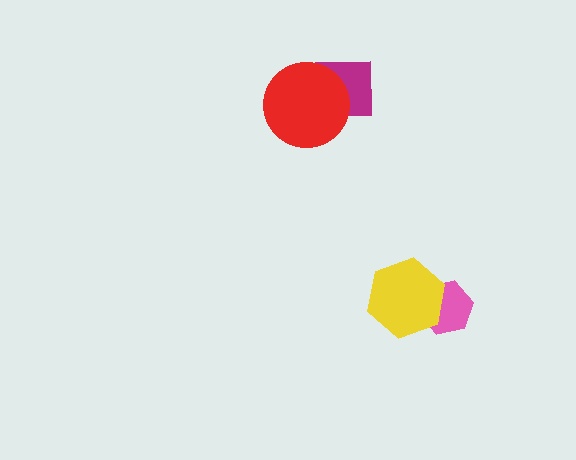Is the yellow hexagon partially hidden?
No, no other shape covers it.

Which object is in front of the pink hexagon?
The yellow hexagon is in front of the pink hexagon.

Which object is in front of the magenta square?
The red circle is in front of the magenta square.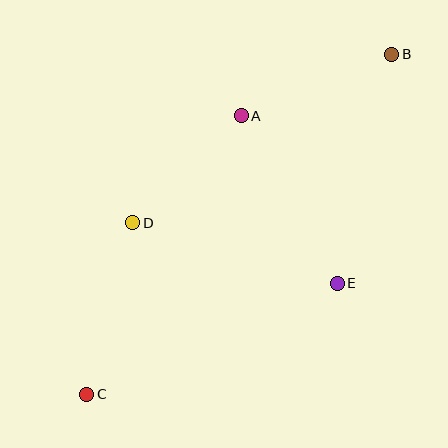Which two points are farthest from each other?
Points B and C are farthest from each other.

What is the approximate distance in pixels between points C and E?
The distance between C and E is approximately 274 pixels.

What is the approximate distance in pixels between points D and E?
The distance between D and E is approximately 213 pixels.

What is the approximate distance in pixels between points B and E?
The distance between B and E is approximately 236 pixels.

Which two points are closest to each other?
Points A and D are closest to each other.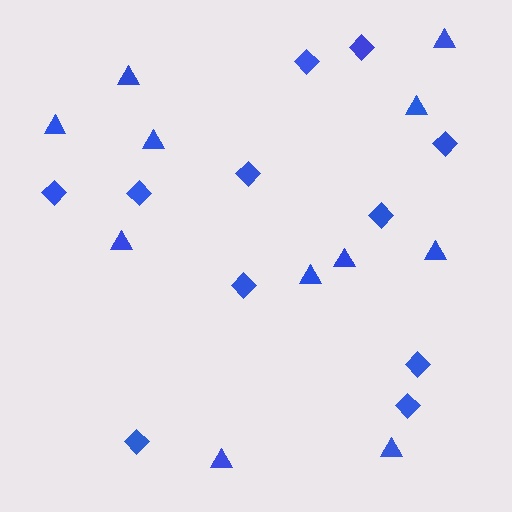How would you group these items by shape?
There are 2 groups: one group of diamonds (11) and one group of triangles (11).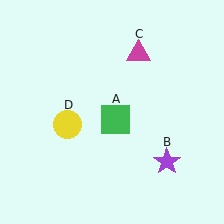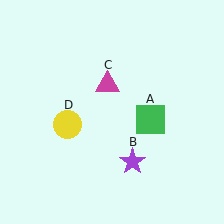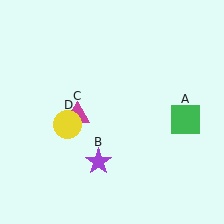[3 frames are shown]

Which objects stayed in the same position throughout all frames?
Yellow circle (object D) remained stationary.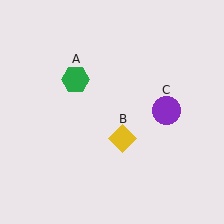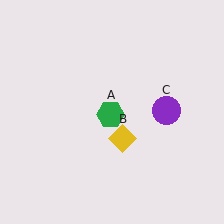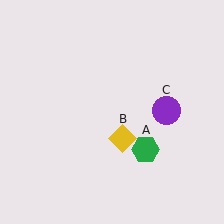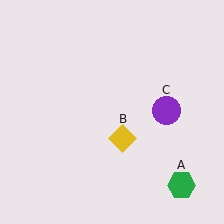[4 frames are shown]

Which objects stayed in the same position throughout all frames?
Yellow diamond (object B) and purple circle (object C) remained stationary.